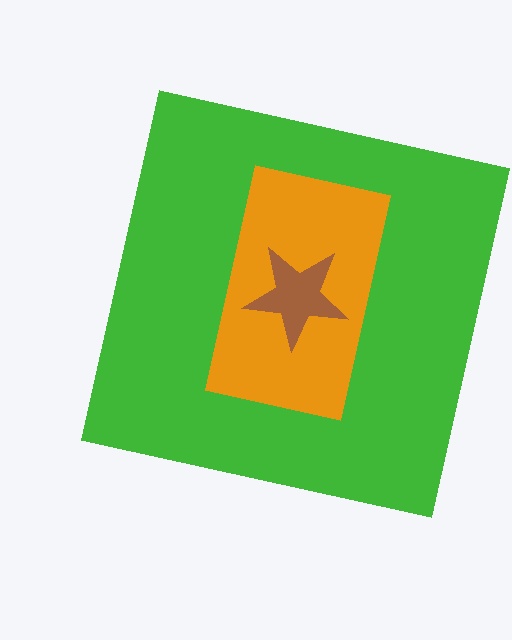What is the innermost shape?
The brown star.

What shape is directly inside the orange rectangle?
The brown star.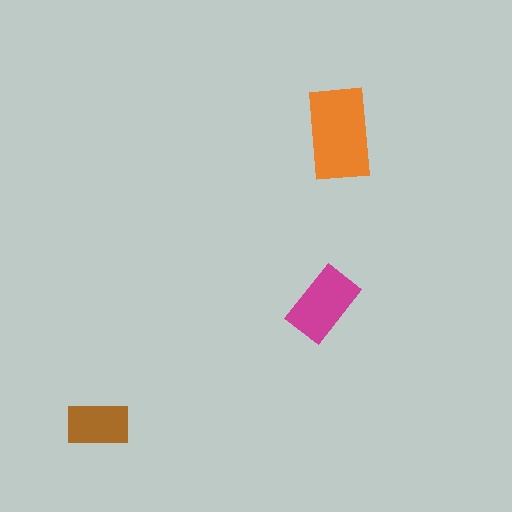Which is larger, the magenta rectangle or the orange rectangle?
The orange one.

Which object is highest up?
The orange rectangle is topmost.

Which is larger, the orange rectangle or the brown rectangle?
The orange one.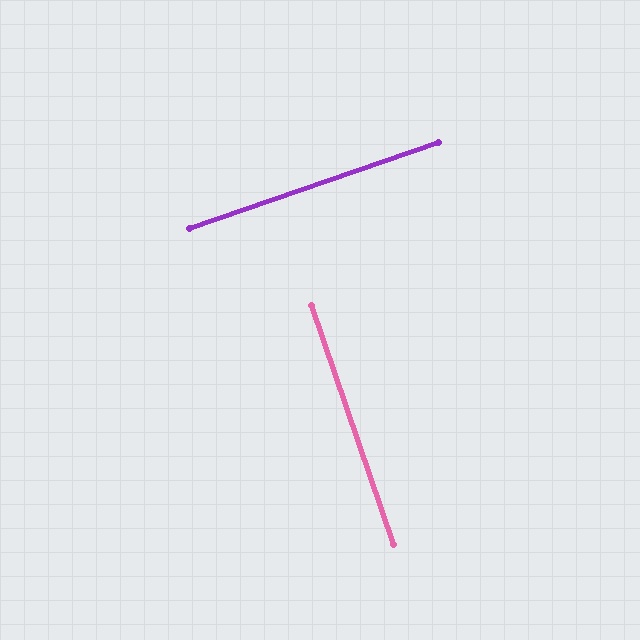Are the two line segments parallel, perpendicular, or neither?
Perpendicular — they meet at approximately 90°.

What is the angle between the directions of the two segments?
Approximately 90 degrees.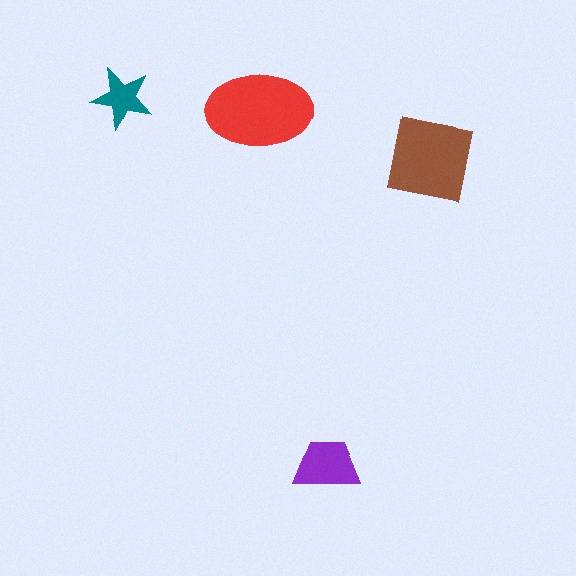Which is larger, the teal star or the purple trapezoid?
The purple trapezoid.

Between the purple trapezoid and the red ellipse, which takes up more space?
The red ellipse.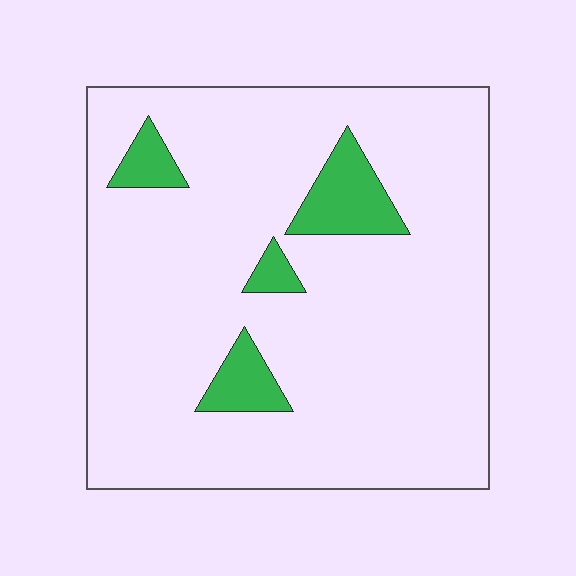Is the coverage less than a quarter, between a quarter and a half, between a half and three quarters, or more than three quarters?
Less than a quarter.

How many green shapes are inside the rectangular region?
4.